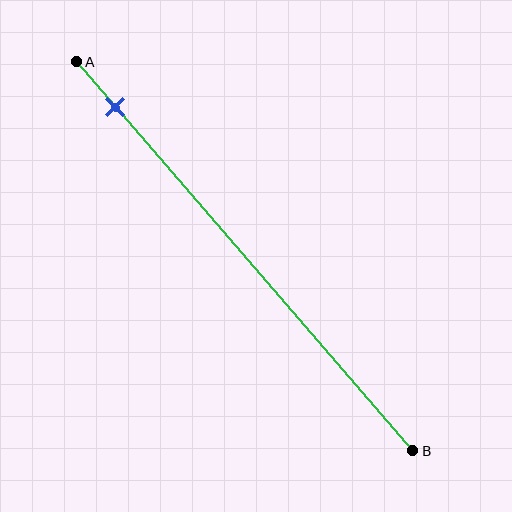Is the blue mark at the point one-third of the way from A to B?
No, the mark is at about 10% from A, not at the 33% one-third point.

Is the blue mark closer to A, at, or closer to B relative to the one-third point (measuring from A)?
The blue mark is closer to point A than the one-third point of segment AB.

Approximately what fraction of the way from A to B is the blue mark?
The blue mark is approximately 10% of the way from A to B.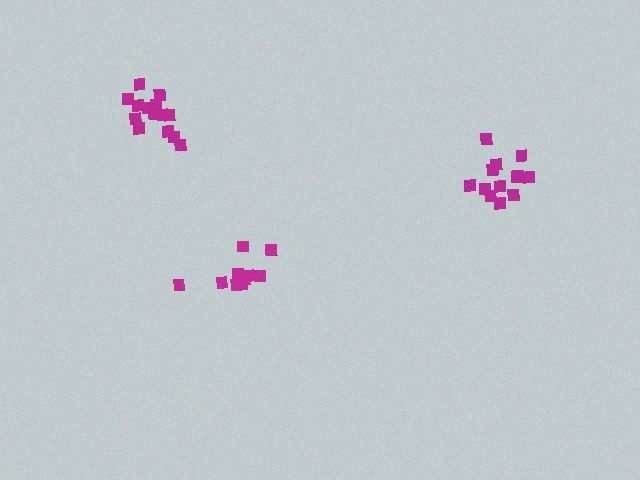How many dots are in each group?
Group 1: 11 dots, Group 2: 14 dots, Group 3: 13 dots (38 total).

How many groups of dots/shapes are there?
There are 3 groups.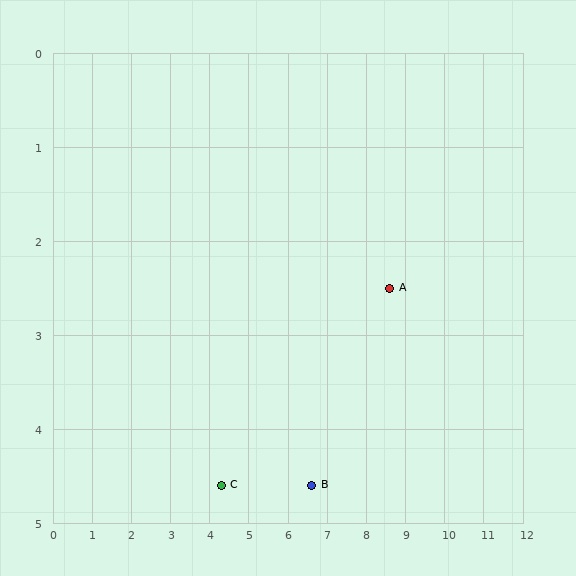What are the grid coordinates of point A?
Point A is at approximately (8.6, 2.5).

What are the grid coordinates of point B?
Point B is at approximately (6.6, 4.6).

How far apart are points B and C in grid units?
Points B and C are about 2.3 grid units apart.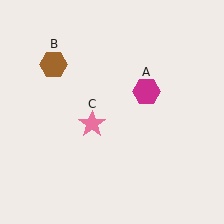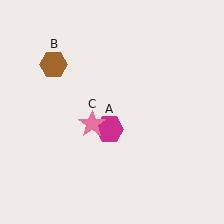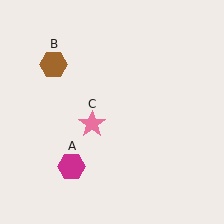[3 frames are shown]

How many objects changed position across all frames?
1 object changed position: magenta hexagon (object A).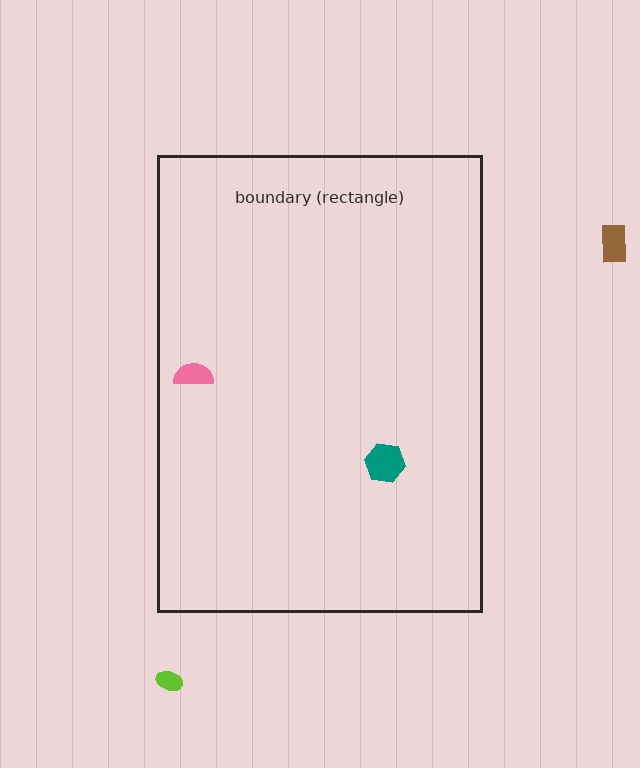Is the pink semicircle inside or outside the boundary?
Inside.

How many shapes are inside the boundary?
2 inside, 2 outside.